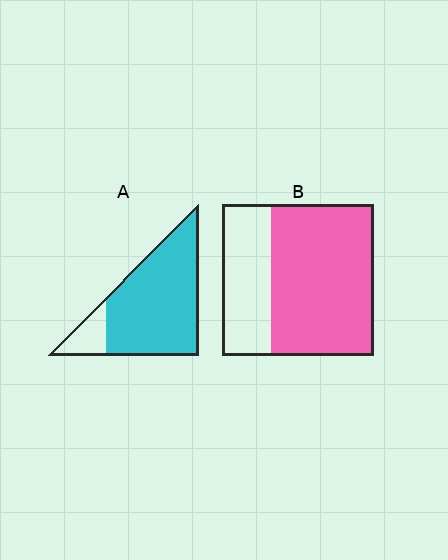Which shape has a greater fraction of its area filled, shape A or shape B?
Shape A.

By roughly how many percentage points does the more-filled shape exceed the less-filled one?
By roughly 15 percentage points (A over B).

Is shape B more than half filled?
Yes.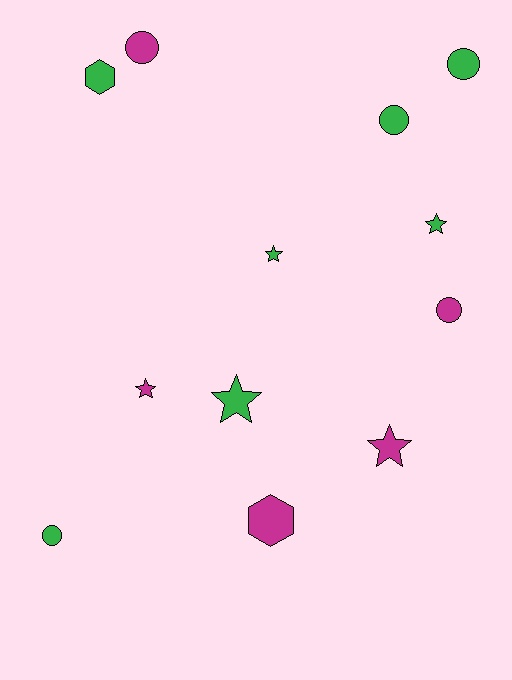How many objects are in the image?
There are 12 objects.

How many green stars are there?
There are 3 green stars.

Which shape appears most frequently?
Circle, with 5 objects.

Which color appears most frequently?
Green, with 7 objects.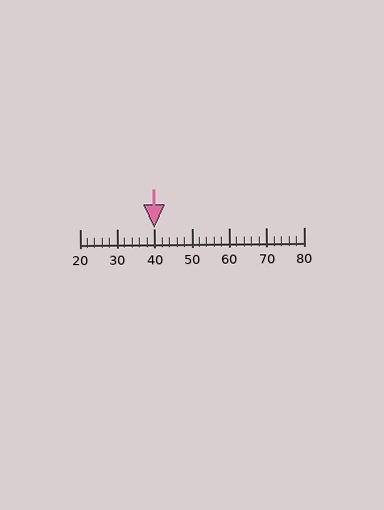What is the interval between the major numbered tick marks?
The major tick marks are spaced 10 units apart.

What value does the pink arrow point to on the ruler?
The pink arrow points to approximately 40.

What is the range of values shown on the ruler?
The ruler shows values from 20 to 80.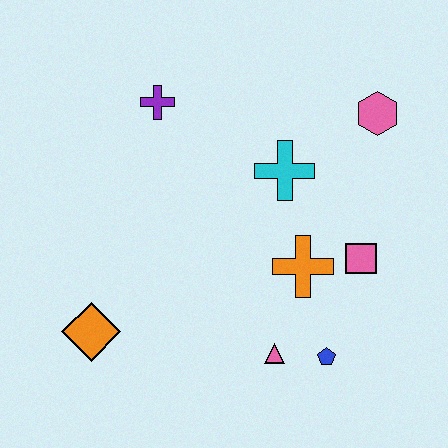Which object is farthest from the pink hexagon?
The orange diamond is farthest from the pink hexagon.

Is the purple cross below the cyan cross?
No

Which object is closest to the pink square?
The orange cross is closest to the pink square.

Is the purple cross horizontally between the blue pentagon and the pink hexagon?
No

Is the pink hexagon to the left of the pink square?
No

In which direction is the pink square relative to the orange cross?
The pink square is to the right of the orange cross.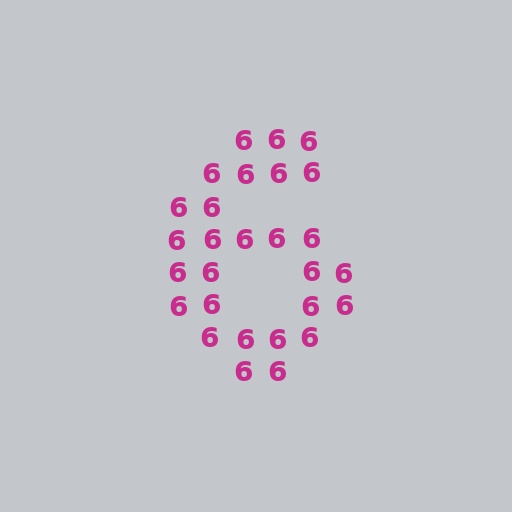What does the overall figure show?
The overall figure shows the digit 6.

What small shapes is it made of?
It is made of small digit 6's.